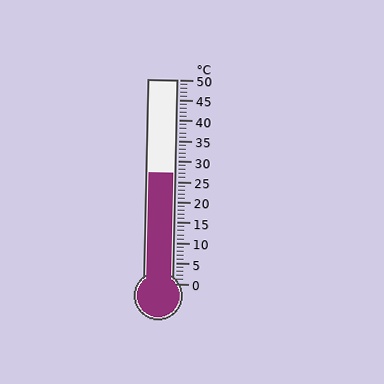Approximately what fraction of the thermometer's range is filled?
The thermometer is filled to approximately 55% of its range.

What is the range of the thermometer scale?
The thermometer scale ranges from 0°C to 50°C.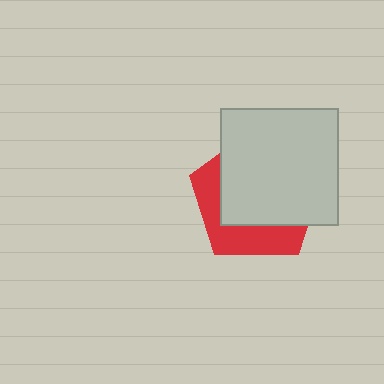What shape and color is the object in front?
The object in front is a light gray square.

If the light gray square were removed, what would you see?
You would see the complete red pentagon.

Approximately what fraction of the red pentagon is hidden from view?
Roughly 65% of the red pentagon is hidden behind the light gray square.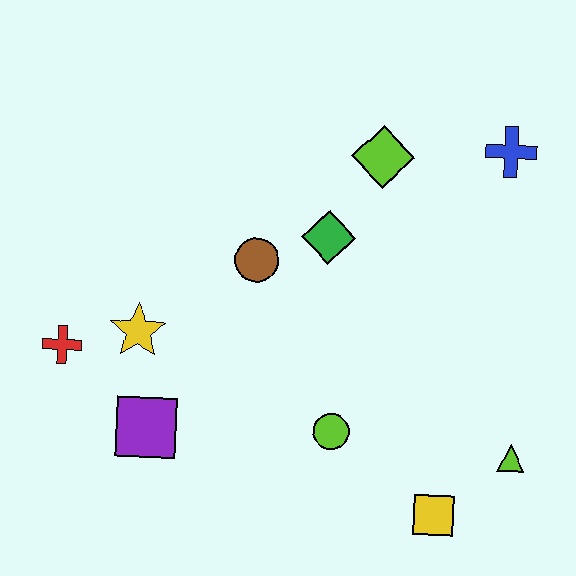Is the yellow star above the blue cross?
No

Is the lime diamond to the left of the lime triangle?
Yes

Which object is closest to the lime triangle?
The yellow square is closest to the lime triangle.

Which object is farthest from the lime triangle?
The red cross is farthest from the lime triangle.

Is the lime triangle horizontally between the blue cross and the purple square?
No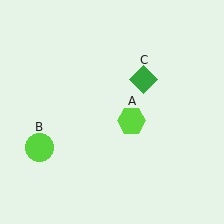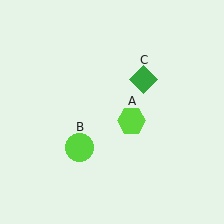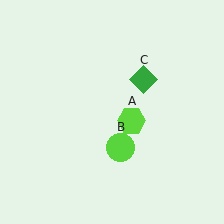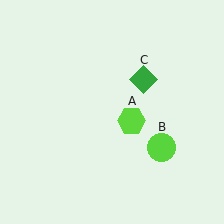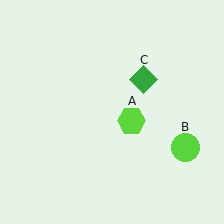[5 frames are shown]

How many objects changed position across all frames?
1 object changed position: lime circle (object B).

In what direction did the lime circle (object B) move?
The lime circle (object B) moved right.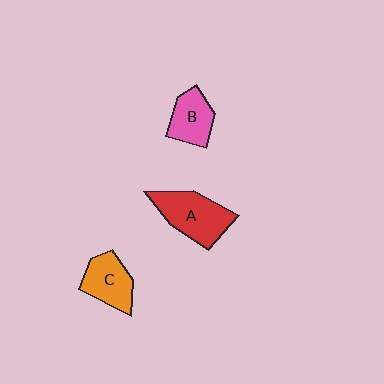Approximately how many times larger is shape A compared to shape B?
Approximately 1.5 times.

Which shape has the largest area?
Shape A (red).